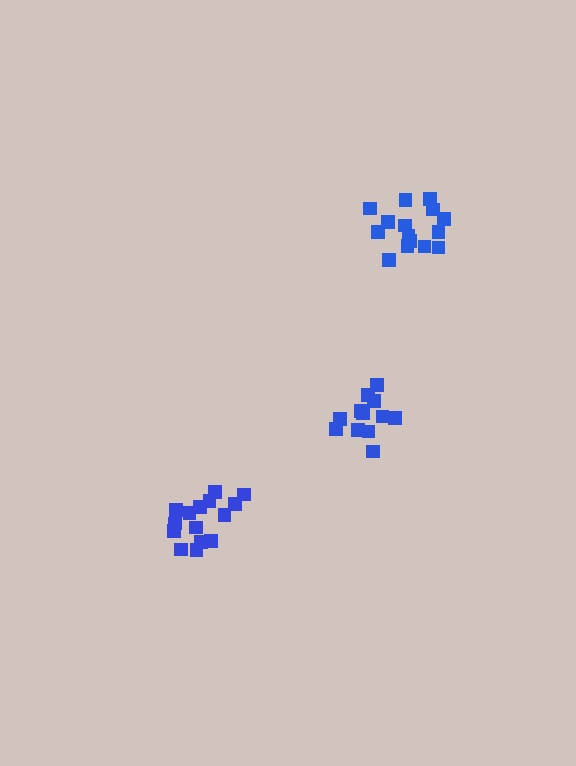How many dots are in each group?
Group 1: 12 dots, Group 2: 15 dots, Group 3: 15 dots (42 total).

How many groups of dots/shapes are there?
There are 3 groups.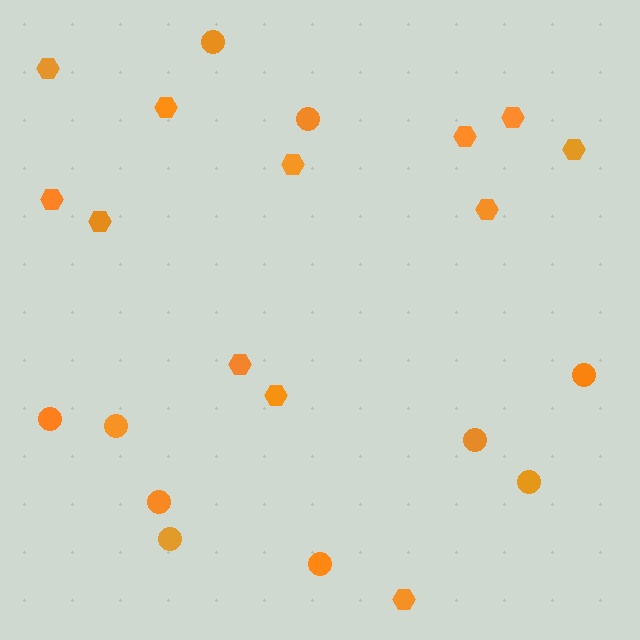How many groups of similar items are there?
There are 2 groups: one group of hexagons (12) and one group of circles (10).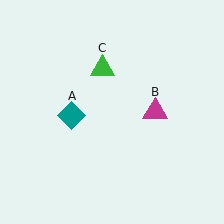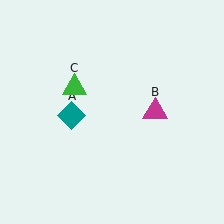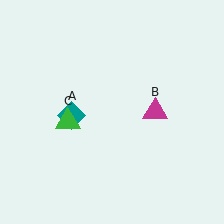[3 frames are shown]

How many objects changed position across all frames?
1 object changed position: green triangle (object C).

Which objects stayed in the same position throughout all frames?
Teal diamond (object A) and magenta triangle (object B) remained stationary.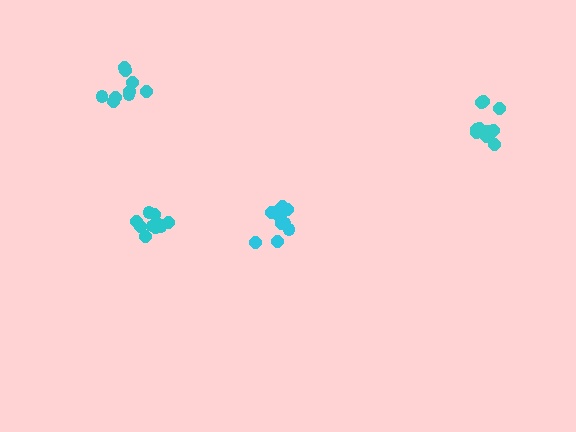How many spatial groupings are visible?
There are 4 spatial groupings.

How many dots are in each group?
Group 1: 9 dots, Group 2: 10 dots, Group 3: 12 dots, Group 4: 11 dots (42 total).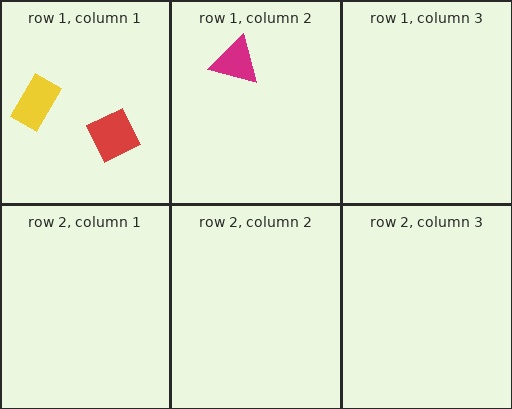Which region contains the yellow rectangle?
The row 1, column 1 region.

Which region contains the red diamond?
The row 1, column 1 region.